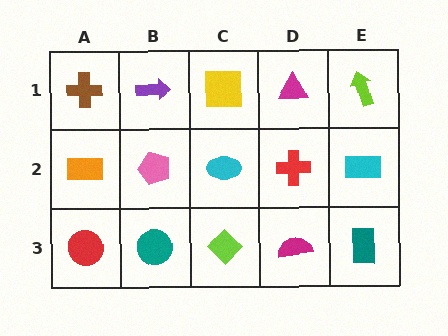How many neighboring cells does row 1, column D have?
3.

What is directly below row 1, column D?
A red cross.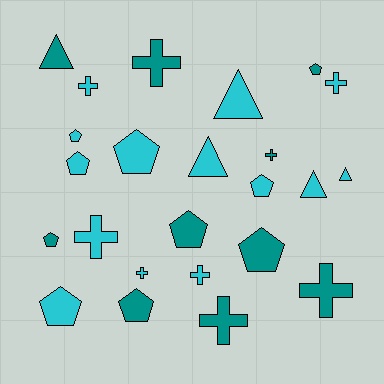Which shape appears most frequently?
Pentagon, with 10 objects.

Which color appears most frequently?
Cyan, with 14 objects.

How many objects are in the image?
There are 24 objects.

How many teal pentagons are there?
There are 5 teal pentagons.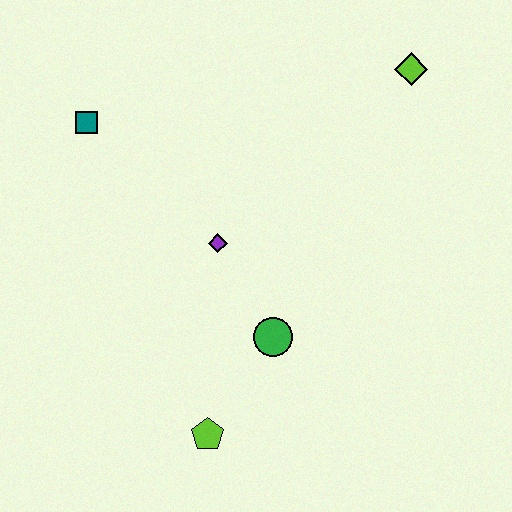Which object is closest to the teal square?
The purple diamond is closest to the teal square.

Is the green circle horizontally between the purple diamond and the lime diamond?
Yes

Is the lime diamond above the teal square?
Yes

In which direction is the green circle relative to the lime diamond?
The green circle is below the lime diamond.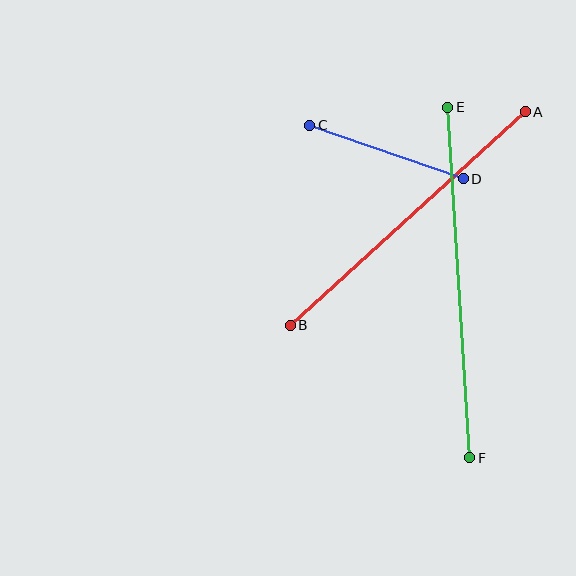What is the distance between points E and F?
The distance is approximately 351 pixels.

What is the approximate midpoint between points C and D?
The midpoint is at approximately (386, 152) pixels.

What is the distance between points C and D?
The distance is approximately 163 pixels.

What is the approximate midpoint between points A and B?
The midpoint is at approximately (408, 218) pixels.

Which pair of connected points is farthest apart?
Points E and F are farthest apart.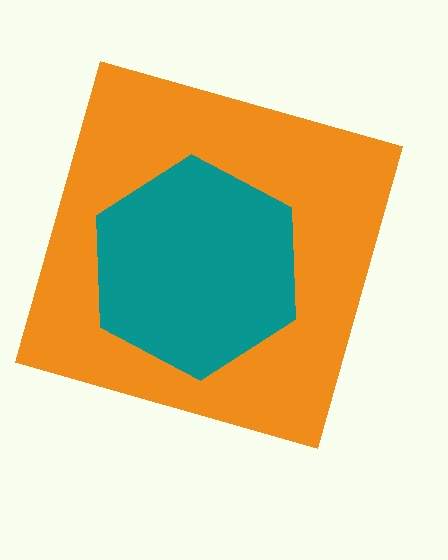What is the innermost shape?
The teal hexagon.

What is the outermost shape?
The orange square.